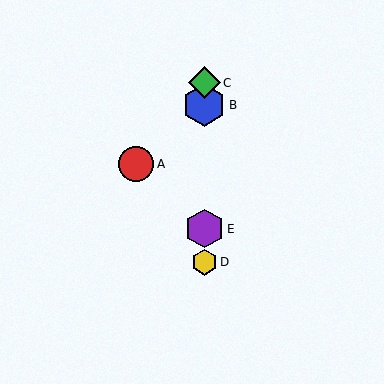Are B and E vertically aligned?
Yes, both are at x≈204.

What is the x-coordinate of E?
Object E is at x≈204.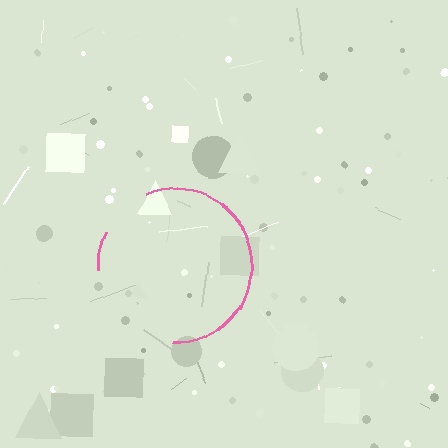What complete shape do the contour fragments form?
The contour fragments form a circle.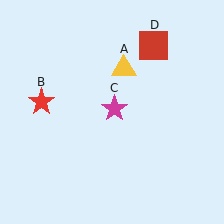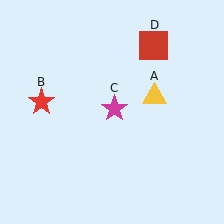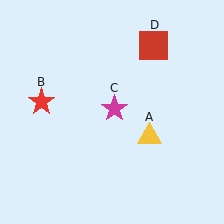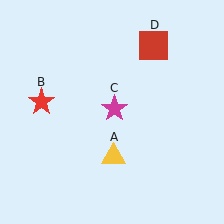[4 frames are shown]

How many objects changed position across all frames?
1 object changed position: yellow triangle (object A).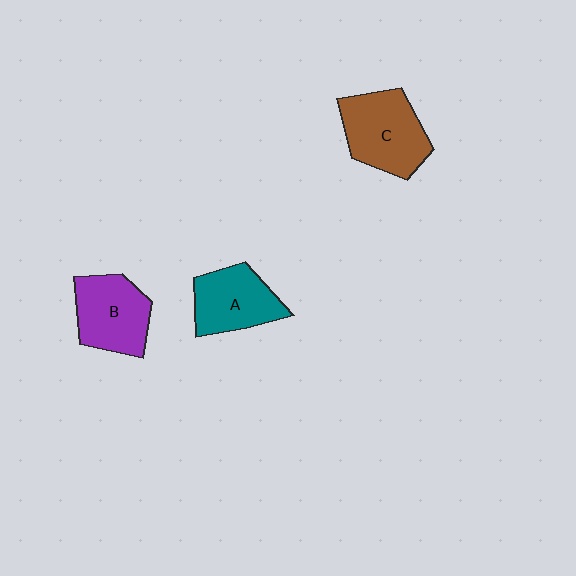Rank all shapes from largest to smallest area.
From largest to smallest: C (brown), B (purple), A (teal).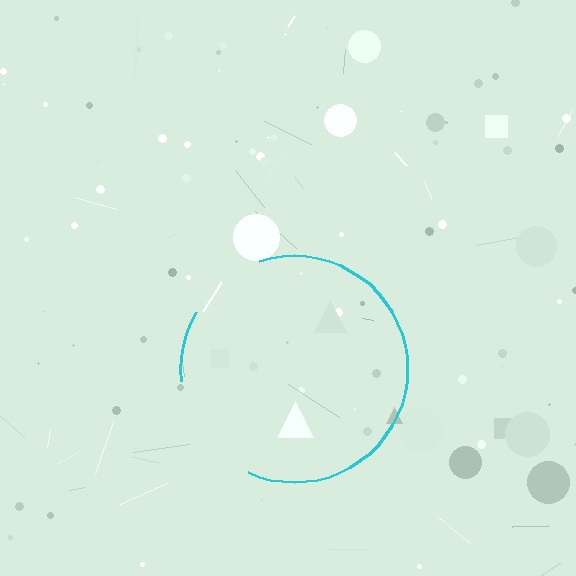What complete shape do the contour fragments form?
The contour fragments form a circle.